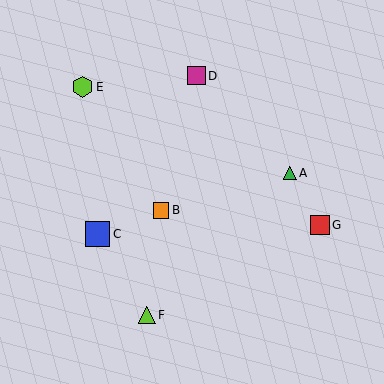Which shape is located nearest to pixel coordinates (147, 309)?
The lime triangle (labeled F) at (147, 315) is nearest to that location.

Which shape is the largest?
The blue square (labeled C) is the largest.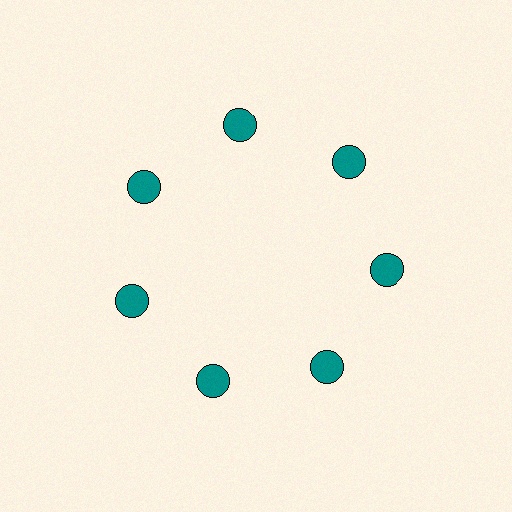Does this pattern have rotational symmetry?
Yes, this pattern has 7-fold rotational symmetry. It looks the same after rotating 51 degrees around the center.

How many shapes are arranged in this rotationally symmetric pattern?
There are 7 shapes, arranged in 7 groups of 1.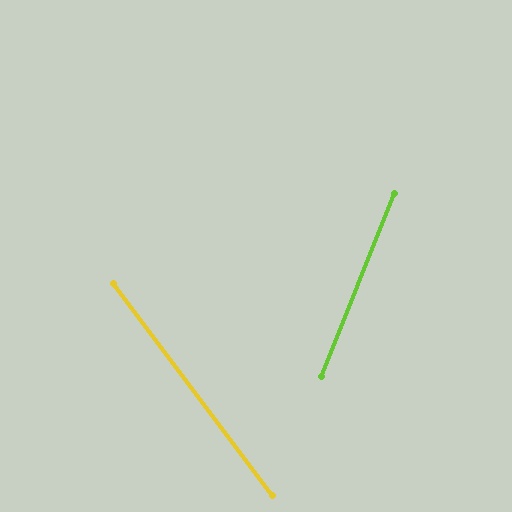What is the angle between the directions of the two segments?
Approximately 58 degrees.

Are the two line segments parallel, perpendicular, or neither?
Neither parallel nor perpendicular — they differ by about 58°.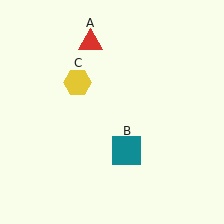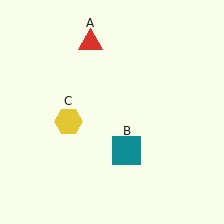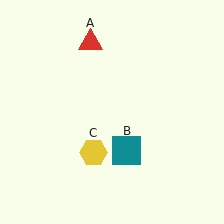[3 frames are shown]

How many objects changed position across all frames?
1 object changed position: yellow hexagon (object C).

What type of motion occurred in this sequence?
The yellow hexagon (object C) rotated counterclockwise around the center of the scene.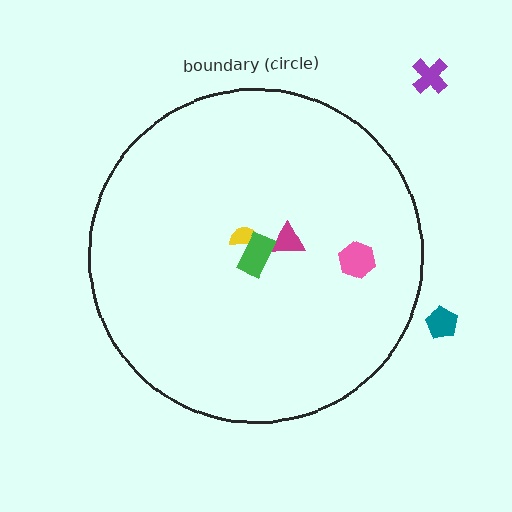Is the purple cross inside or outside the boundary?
Outside.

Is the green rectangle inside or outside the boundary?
Inside.